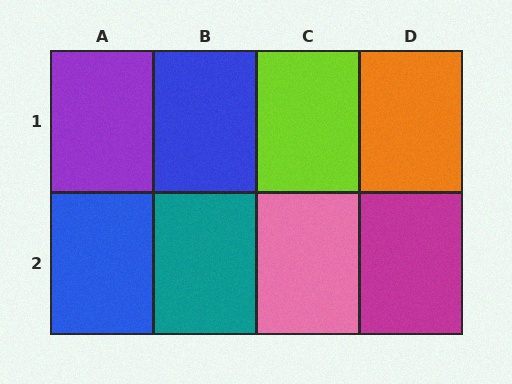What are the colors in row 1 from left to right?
Purple, blue, lime, orange.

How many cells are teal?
1 cell is teal.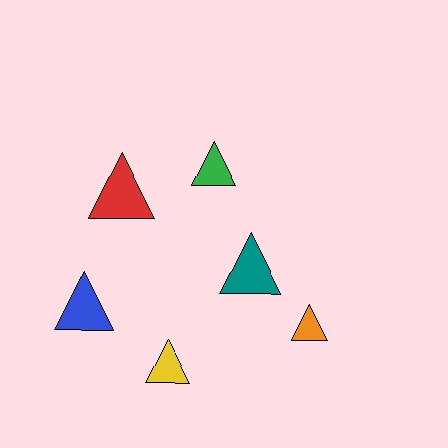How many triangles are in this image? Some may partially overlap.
There are 6 triangles.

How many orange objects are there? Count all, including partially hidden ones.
There is 1 orange object.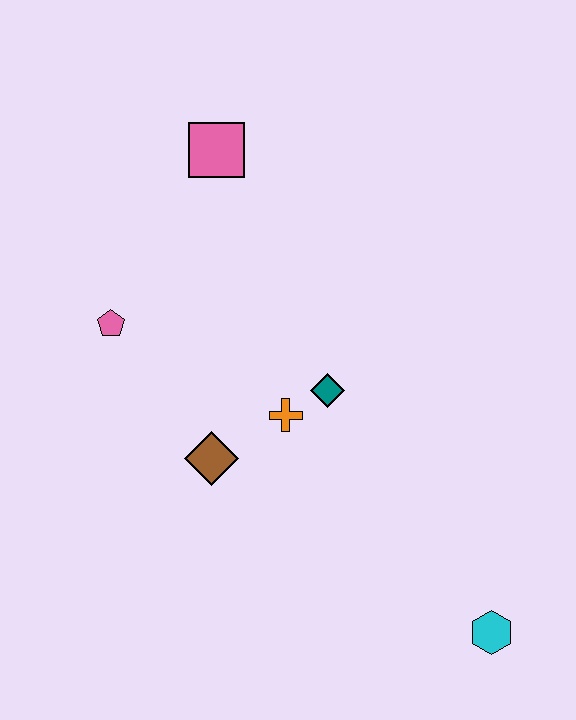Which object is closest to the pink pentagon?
The brown diamond is closest to the pink pentagon.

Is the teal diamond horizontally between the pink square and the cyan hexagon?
Yes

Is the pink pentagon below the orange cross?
No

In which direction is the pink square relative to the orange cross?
The pink square is above the orange cross.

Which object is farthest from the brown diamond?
The cyan hexagon is farthest from the brown diamond.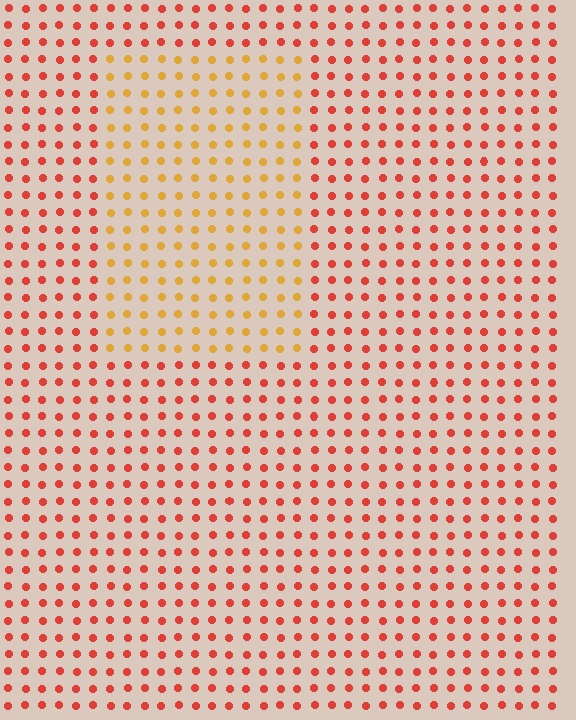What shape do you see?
I see a rectangle.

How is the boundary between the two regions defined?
The boundary is defined purely by a slight shift in hue (about 38 degrees). Spacing, size, and orientation are identical on both sides.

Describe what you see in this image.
The image is filled with small red elements in a uniform arrangement. A rectangle-shaped region is visible where the elements are tinted to a slightly different hue, forming a subtle color boundary.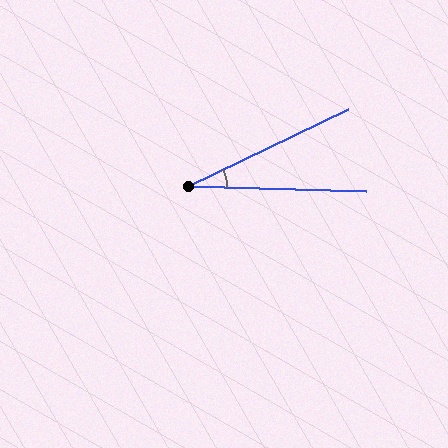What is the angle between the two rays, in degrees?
Approximately 27 degrees.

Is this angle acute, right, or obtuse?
It is acute.